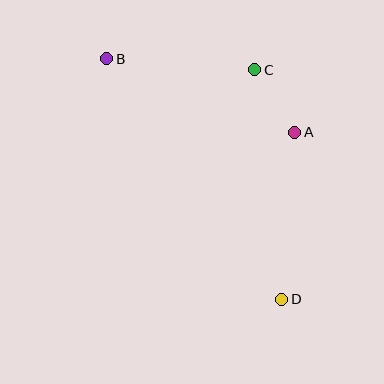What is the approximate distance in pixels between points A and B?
The distance between A and B is approximately 202 pixels.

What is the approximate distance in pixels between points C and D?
The distance between C and D is approximately 231 pixels.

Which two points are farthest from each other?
Points B and D are farthest from each other.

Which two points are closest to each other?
Points A and C are closest to each other.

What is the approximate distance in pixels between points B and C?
The distance between B and C is approximately 148 pixels.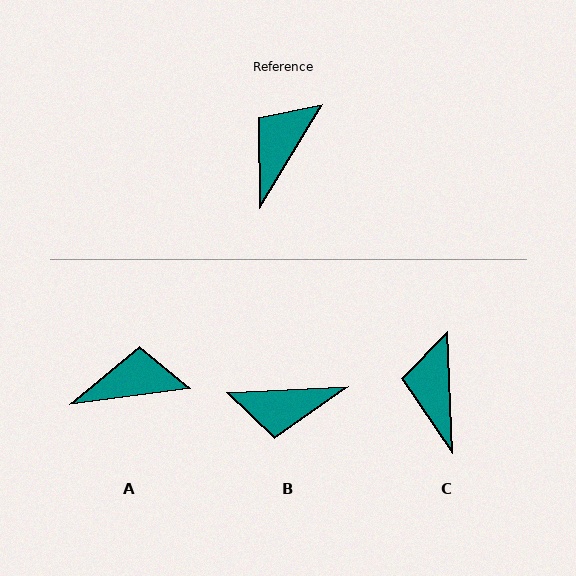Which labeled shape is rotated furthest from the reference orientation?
B, about 124 degrees away.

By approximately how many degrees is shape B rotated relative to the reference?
Approximately 124 degrees counter-clockwise.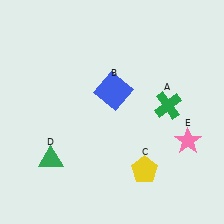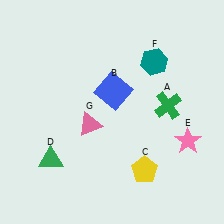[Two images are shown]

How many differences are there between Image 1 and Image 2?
There are 2 differences between the two images.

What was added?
A teal hexagon (F), a pink triangle (G) were added in Image 2.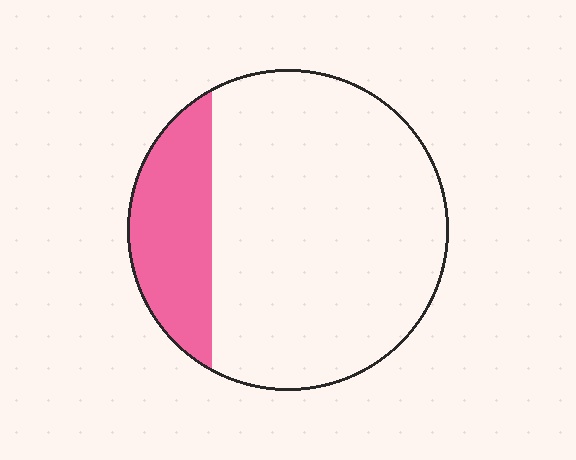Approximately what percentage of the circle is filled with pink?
Approximately 20%.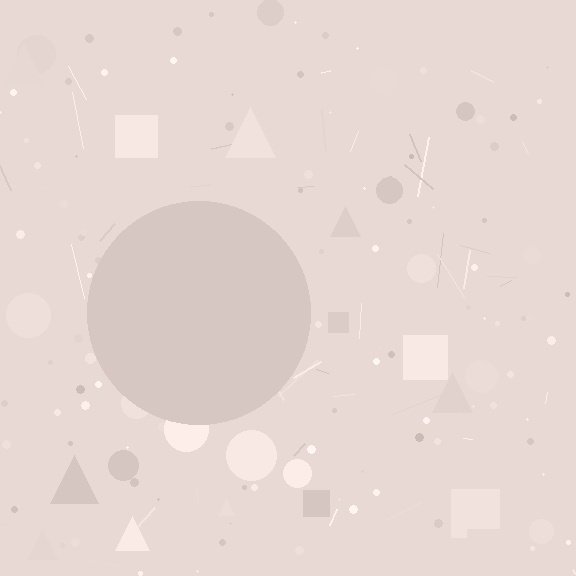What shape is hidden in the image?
A circle is hidden in the image.